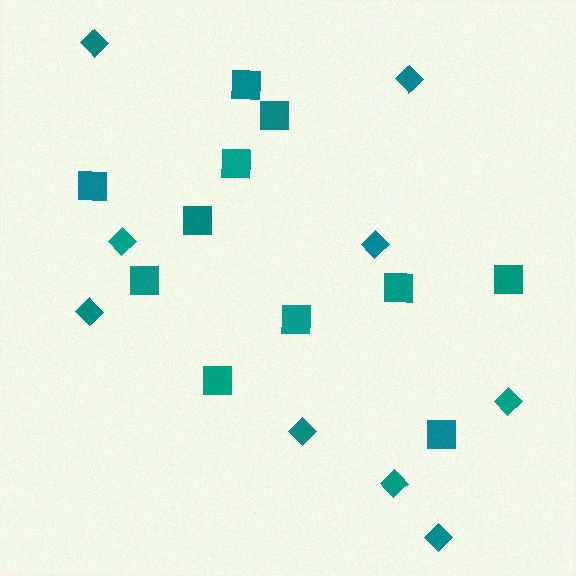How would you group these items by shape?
There are 2 groups: one group of diamonds (9) and one group of squares (11).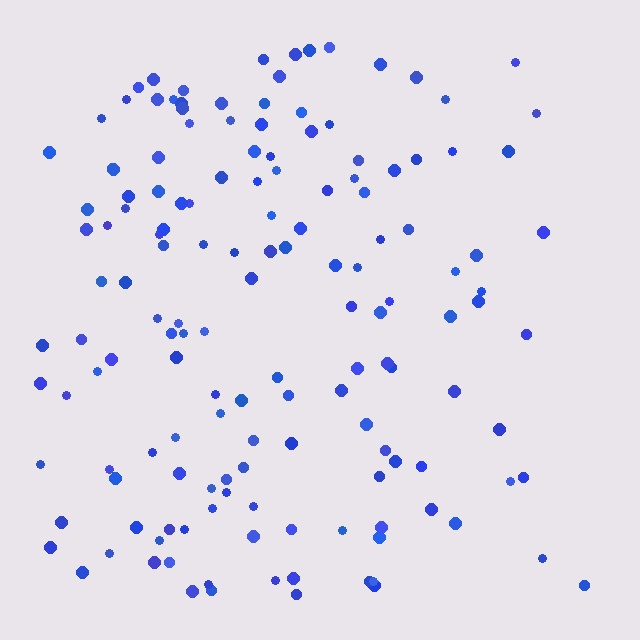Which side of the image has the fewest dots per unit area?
The right.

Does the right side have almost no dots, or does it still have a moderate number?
Still a moderate number, just noticeably fewer than the left.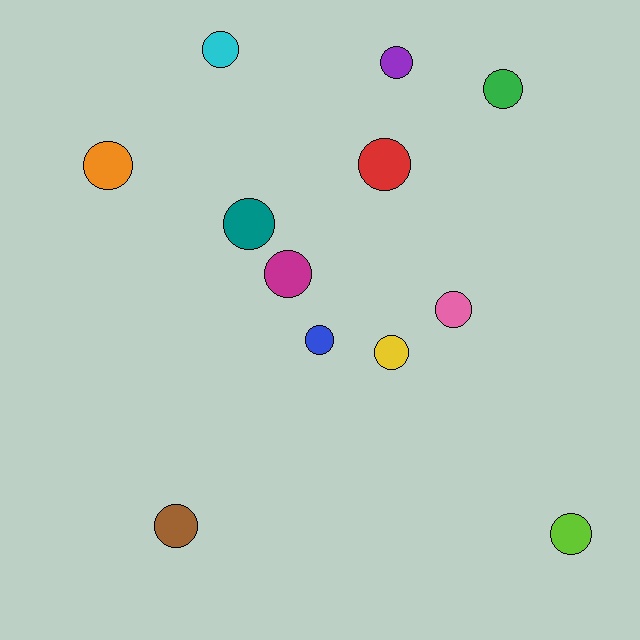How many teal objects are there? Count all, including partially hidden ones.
There is 1 teal object.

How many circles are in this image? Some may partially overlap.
There are 12 circles.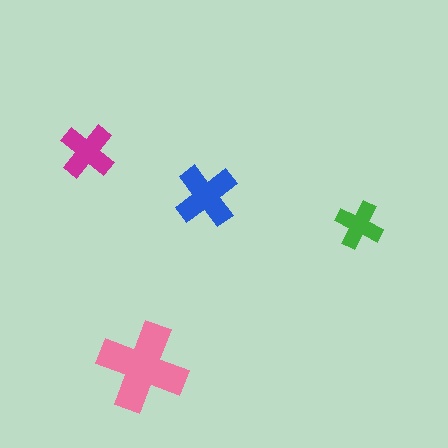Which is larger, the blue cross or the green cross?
The blue one.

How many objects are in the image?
There are 4 objects in the image.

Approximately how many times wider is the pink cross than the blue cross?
About 1.5 times wider.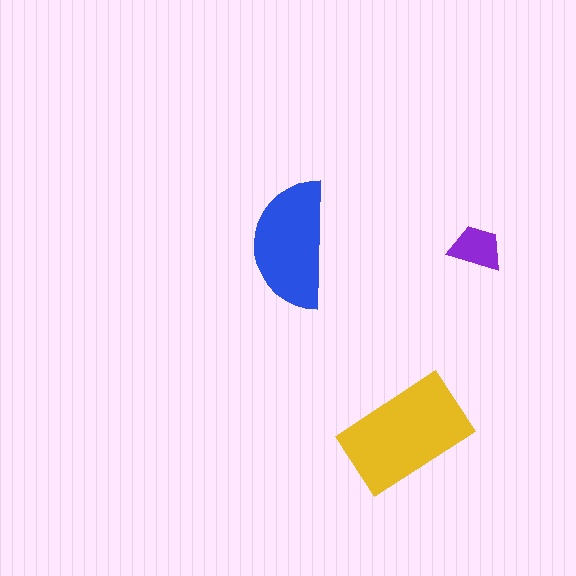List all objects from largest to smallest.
The yellow rectangle, the blue semicircle, the purple trapezoid.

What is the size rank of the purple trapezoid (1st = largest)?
3rd.